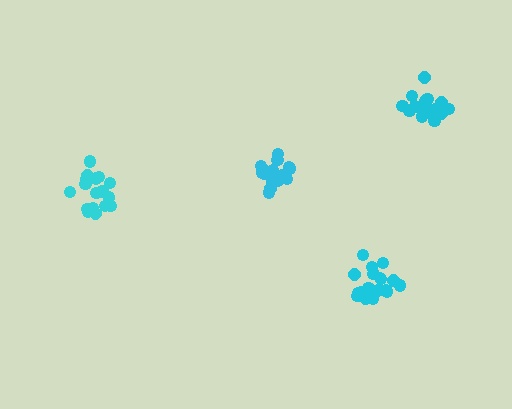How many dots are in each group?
Group 1: 20 dots, Group 2: 19 dots, Group 3: 18 dots, Group 4: 16 dots (73 total).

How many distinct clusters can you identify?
There are 4 distinct clusters.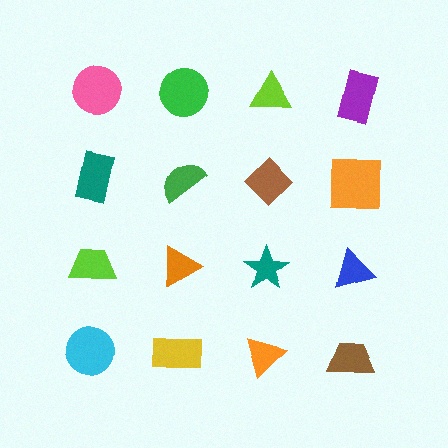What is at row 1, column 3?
A lime triangle.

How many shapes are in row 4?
4 shapes.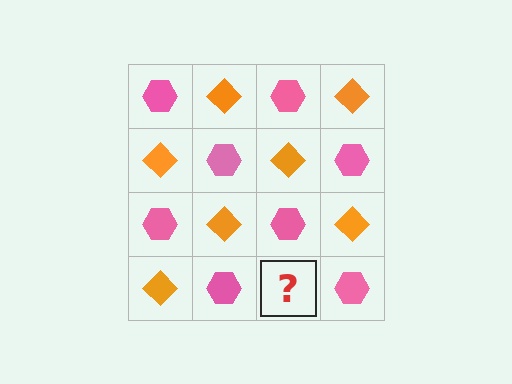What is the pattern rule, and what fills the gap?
The rule is that it alternates pink hexagon and orange diamond in a checkerboard pattern. The gap should be filled with an orange diamond.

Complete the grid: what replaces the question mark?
The question mark should be replaced with an orange diamond.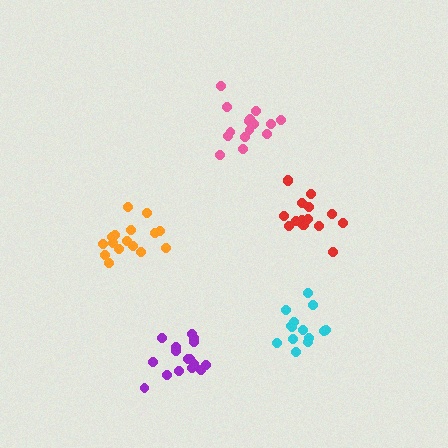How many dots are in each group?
Group 1: 16 dots, Group 2: 16 dots, Group 3: 15 dots, Group 4: 14 dots, Group 5: 17 dots (78 total).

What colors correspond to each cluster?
The clusters are colored: red, orange, pink, cyan, purple.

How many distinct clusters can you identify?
There are 5 distinct clusters.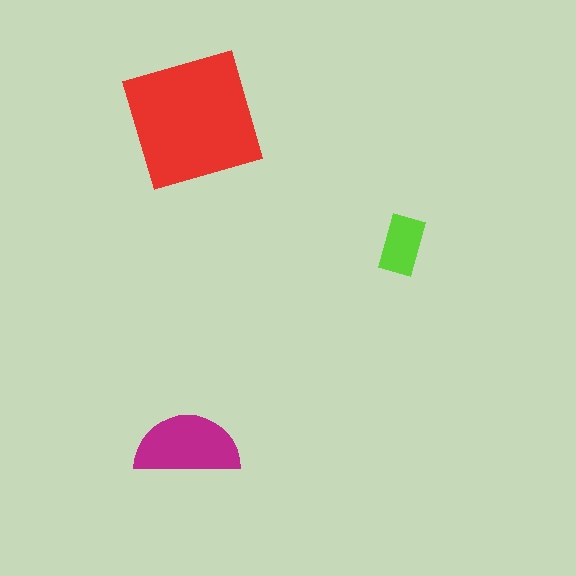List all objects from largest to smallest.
The red square, the magenta semicircle, the lime rectangle.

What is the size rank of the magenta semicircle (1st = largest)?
2nd.